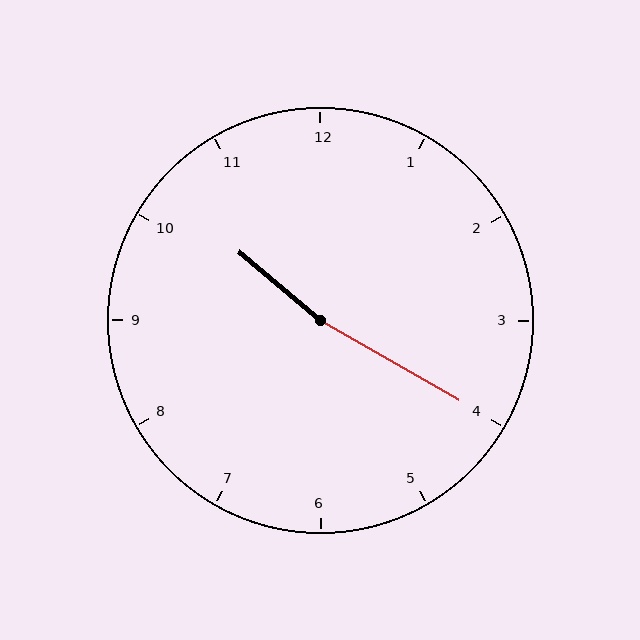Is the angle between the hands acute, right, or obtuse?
It is obtuse.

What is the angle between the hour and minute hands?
Approximately 170 degrees.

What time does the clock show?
10:20.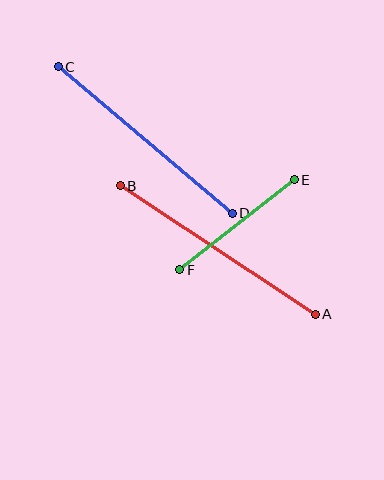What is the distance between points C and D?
The distance is approximately 228 pixels.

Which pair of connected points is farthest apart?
Points A and B are farthest apart.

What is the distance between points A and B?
The distance is approximately 233 pixels.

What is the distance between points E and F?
The distance is approximately 145 pixels.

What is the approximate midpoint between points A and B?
The midpoint is at approximately (218, 250) pixels.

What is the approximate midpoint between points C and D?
The midpoint is at approximately (145, 140) pixels.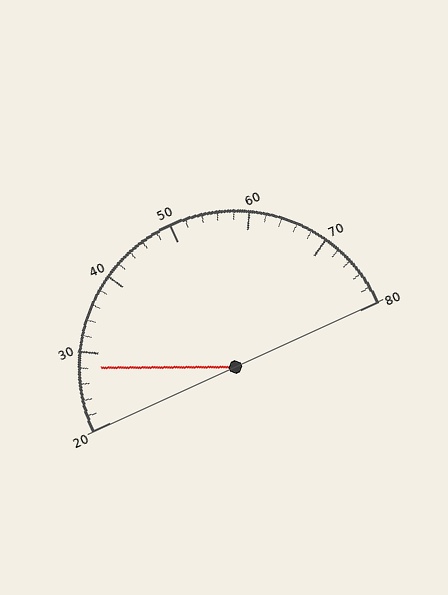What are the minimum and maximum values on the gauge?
The gauge ranges from 20 to 80.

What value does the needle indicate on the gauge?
The needle indicates approximately 28.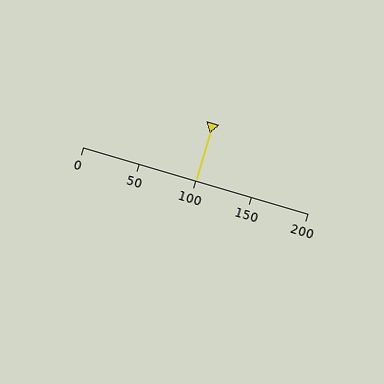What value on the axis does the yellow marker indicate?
The marker indicates approximately 100.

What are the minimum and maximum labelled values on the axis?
The axis runs from 0 to 200.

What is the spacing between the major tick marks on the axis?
The major ticks are spaced 50 apart.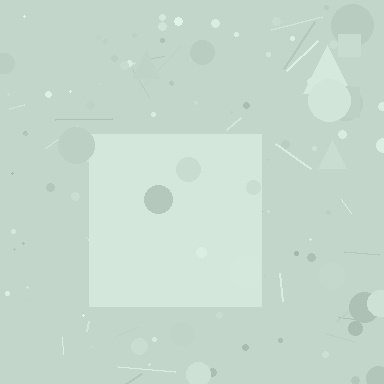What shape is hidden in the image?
A square is hidden in the image.